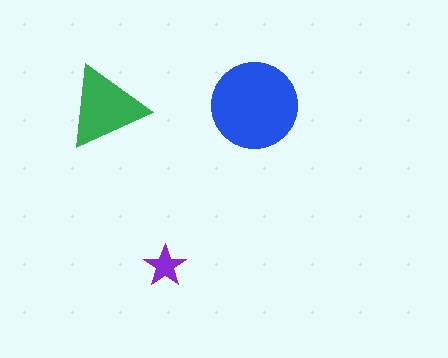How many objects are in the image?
There are 3 objects in the image.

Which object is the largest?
The blue circle.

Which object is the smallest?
The purple star.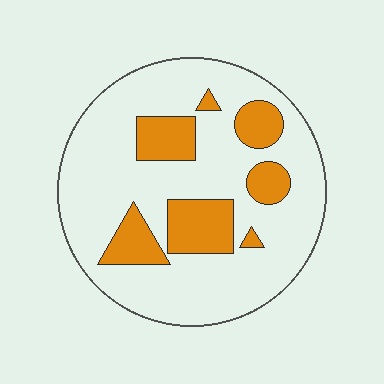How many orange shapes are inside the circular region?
7.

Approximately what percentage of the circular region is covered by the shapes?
Approximately 25%.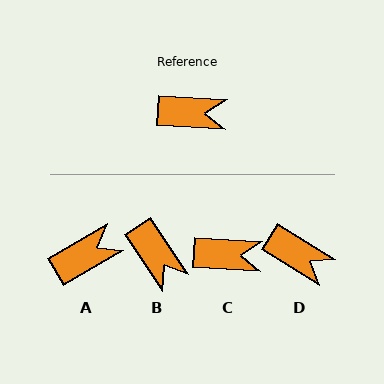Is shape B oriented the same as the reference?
No, it is off by about 53 degrees.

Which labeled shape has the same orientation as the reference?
C.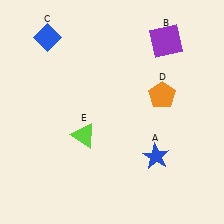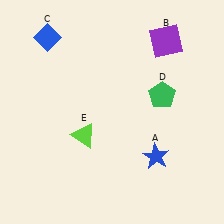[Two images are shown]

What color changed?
The pentagon (D) changed from orange in Image 1 to green in Image 2.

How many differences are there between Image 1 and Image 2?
There is 1 difference between the two images.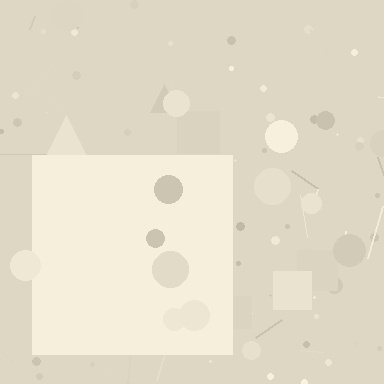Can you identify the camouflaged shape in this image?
The camouflaged shape is a square.